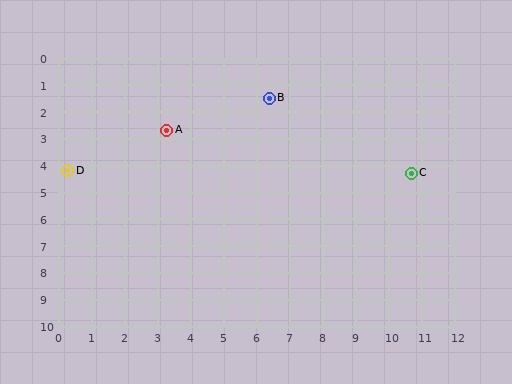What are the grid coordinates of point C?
Point C is at approximately (10.7, 4.3).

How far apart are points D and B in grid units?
Points D and B are about 6.7 grid units apart.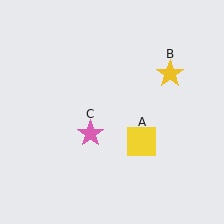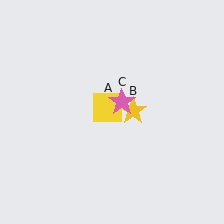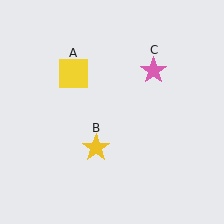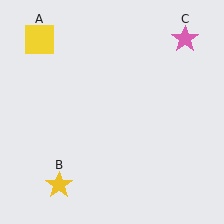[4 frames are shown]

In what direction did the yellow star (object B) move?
The yellow star (object B) moved down and to the left.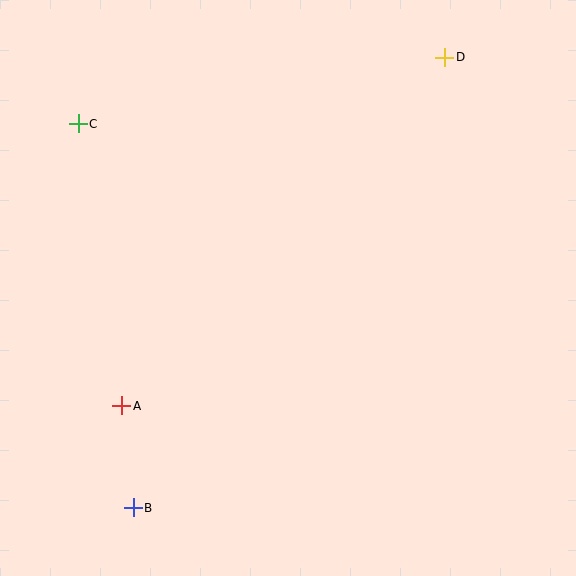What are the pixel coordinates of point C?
Point C is at (78, 124).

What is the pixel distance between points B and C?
The distance between B and C is 388 pixels.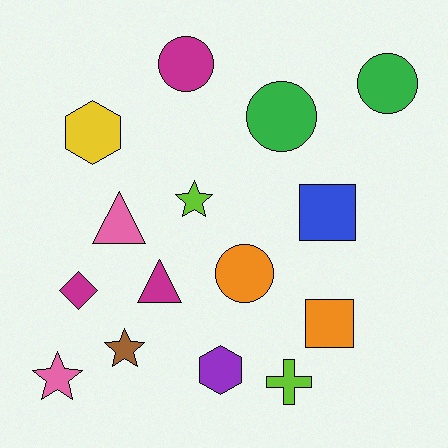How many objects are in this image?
There are 15 objects.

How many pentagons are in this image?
There are no pentagons.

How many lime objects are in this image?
There are 2 lime objects.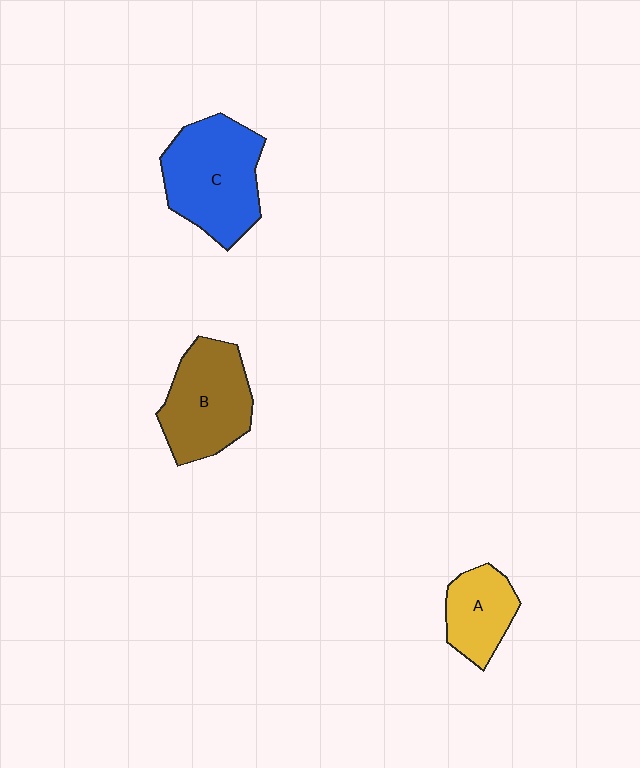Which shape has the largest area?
Shape C (blue).